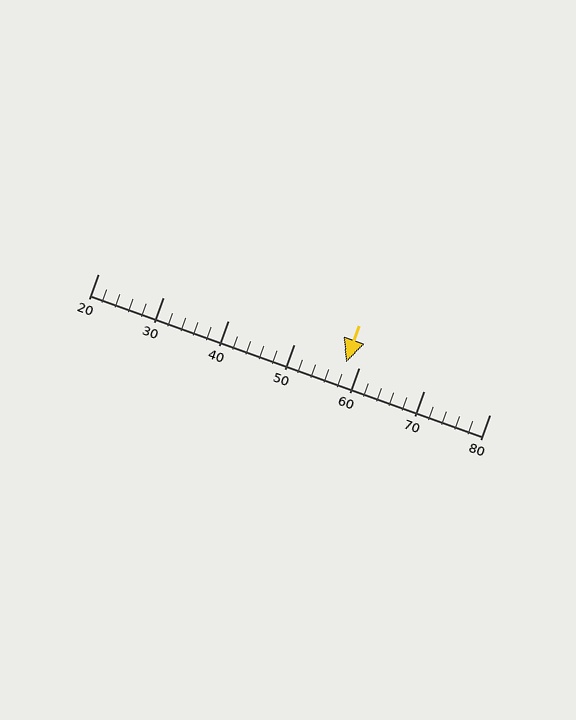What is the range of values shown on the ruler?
The ruler shows values from 20 to 80.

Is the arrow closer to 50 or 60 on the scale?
The arrow is closer to 60.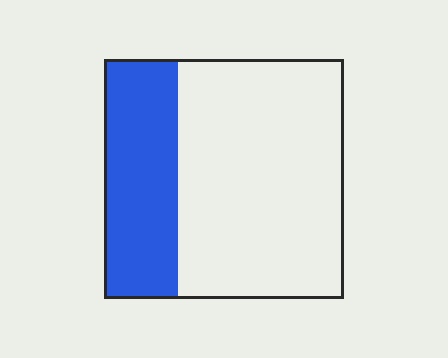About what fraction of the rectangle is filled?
About one third (1/3).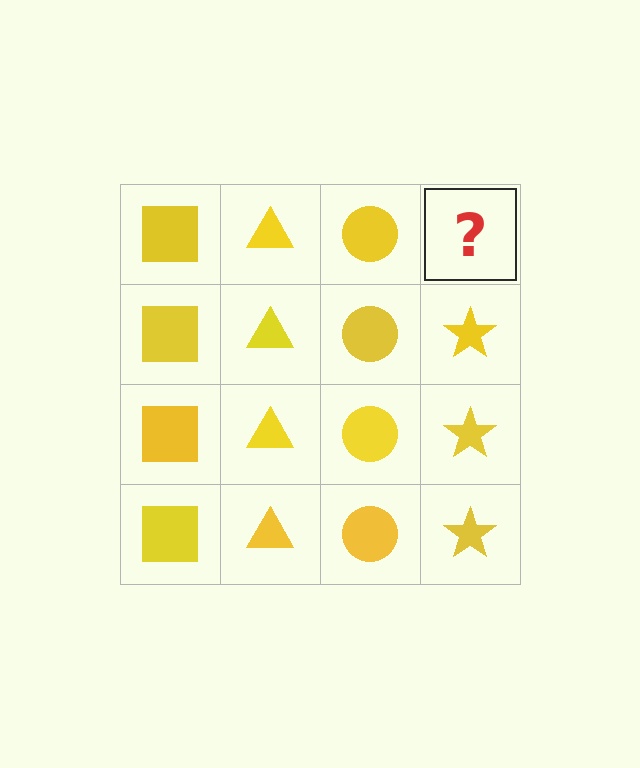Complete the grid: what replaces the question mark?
The question mark should be replaced with a yellow star.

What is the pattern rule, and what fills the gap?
The rule is that each column has a consistent shape. The gap should be filled with a yellow star.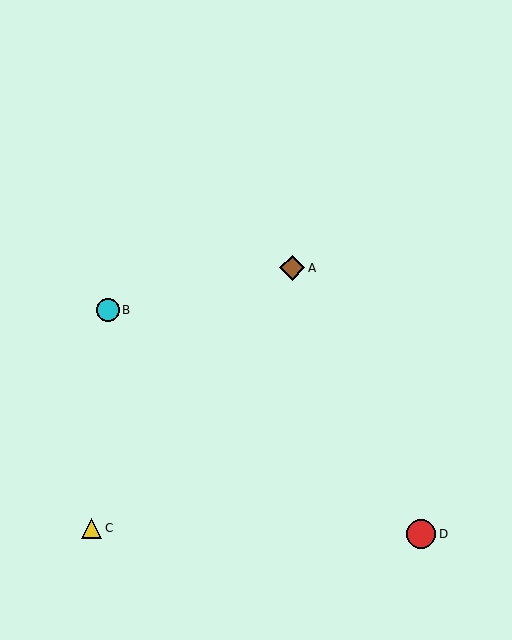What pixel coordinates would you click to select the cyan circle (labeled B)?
Click at (108, 310) to select the cyan circle B.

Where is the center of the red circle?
The center of the red circle is at (421, 534).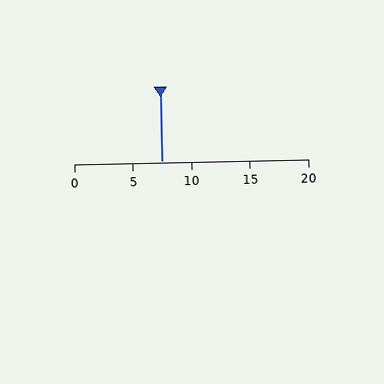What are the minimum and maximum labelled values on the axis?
The axis runs from 0 to 20.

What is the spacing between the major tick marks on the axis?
The major ticks are spaced 5 apart.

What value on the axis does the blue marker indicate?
The marker indicates approximately 7.5.